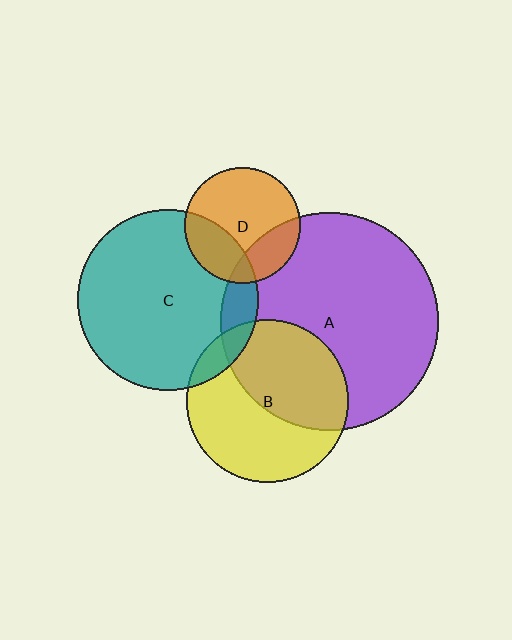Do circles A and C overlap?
Yes.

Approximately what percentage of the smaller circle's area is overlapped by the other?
Approximately 10%.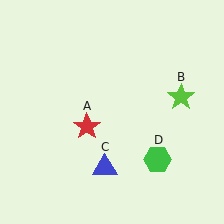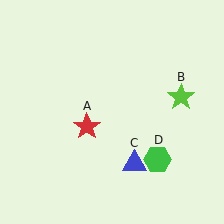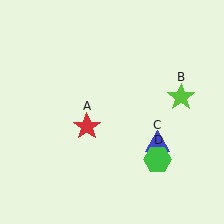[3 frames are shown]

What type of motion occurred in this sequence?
The blue triangle (object C) rotated counterclockwise around the center of the scene.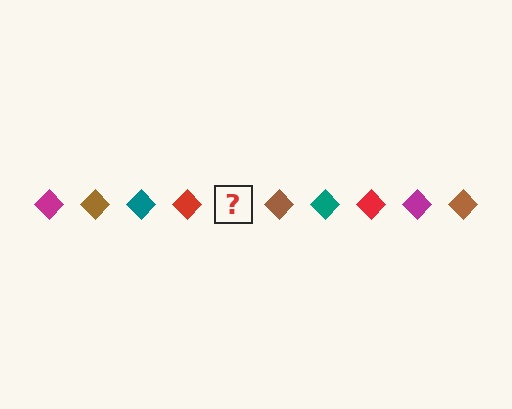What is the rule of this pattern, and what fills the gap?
The rule is that the pattern cycles through magenta, brown, teal, red diamonds. The gap should be filled with a magenta diamond.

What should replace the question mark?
The question mark should be replaced with a magenta diamond.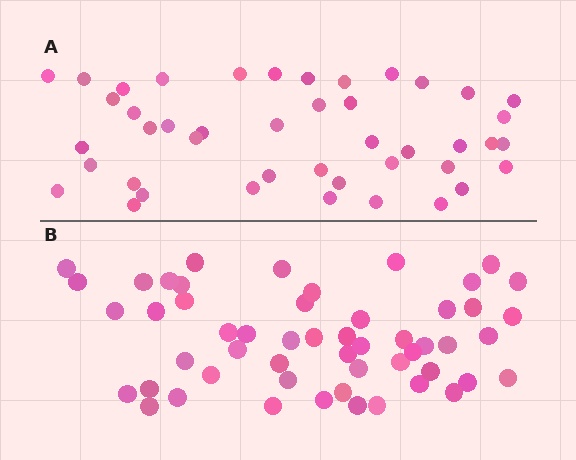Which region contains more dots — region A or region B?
Region B (the bottom region) has more dots.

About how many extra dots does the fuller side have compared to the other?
Region B has roughly 8 or so more dots than region A.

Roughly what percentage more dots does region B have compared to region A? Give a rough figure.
About 20% more.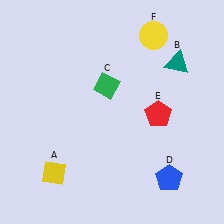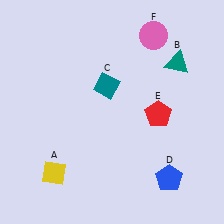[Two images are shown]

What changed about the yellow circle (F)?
In Image 1, F is yellow. In Image 2, it changed to pink.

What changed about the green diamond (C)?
In Image 1, C is green. In Image 2, it changed to teal.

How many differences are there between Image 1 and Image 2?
There are 2 differences between the two images.